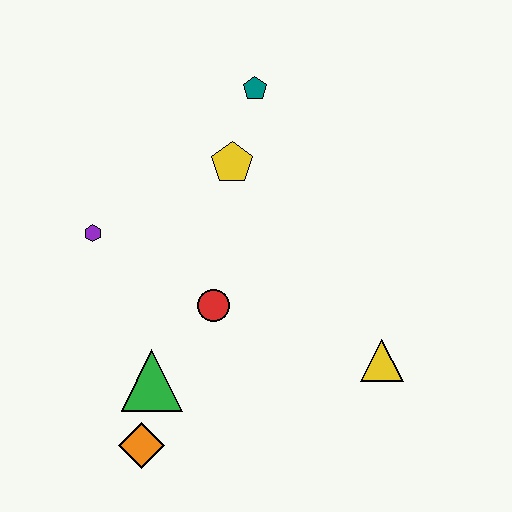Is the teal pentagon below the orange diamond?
No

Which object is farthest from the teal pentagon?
The orange diamond is farthest from the teal pentagon.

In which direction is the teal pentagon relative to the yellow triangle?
The teal pentagon is above the yellow triangle.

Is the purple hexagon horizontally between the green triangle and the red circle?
No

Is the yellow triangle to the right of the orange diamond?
Yes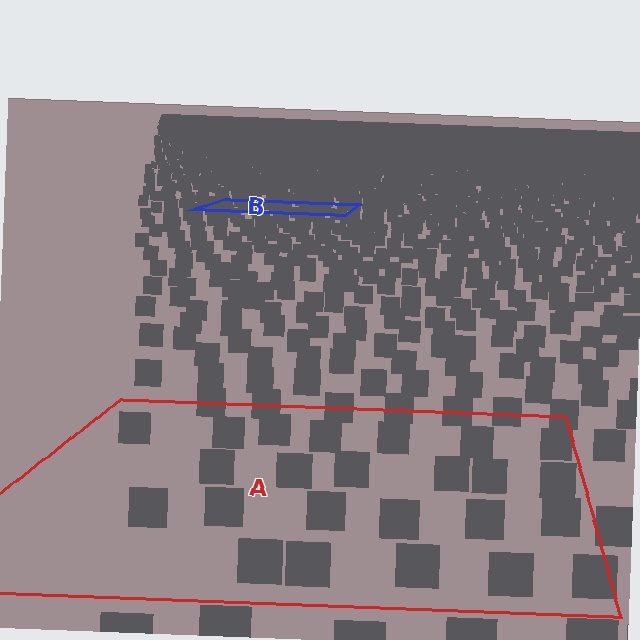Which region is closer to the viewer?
Region A is closer. The texture elements there are larger and more spread out.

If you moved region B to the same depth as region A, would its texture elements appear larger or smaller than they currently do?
They would appear larger. At a closer depth, the same texture elements are projected at a bigger on-screen size.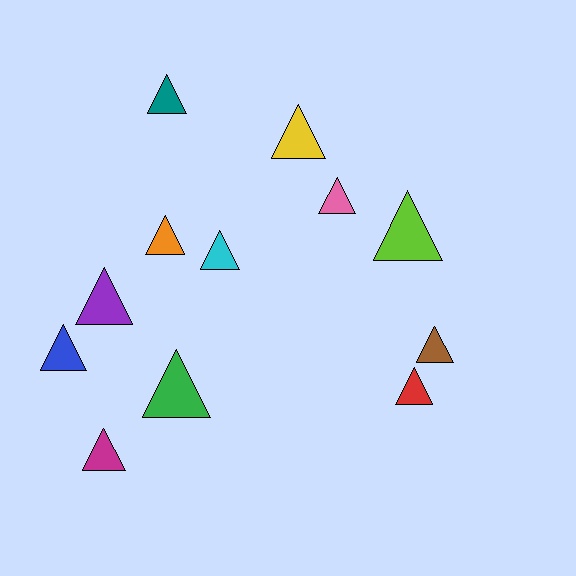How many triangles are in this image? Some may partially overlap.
There are 12 triangles.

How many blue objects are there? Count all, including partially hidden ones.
There is 1 blue object.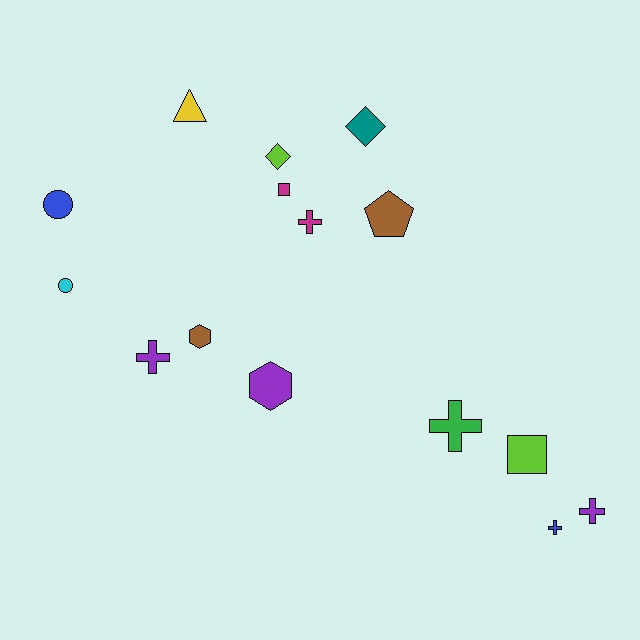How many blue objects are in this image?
There are 2 blue objects.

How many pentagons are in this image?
There is 1 pentagon.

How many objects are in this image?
There are 15 objects.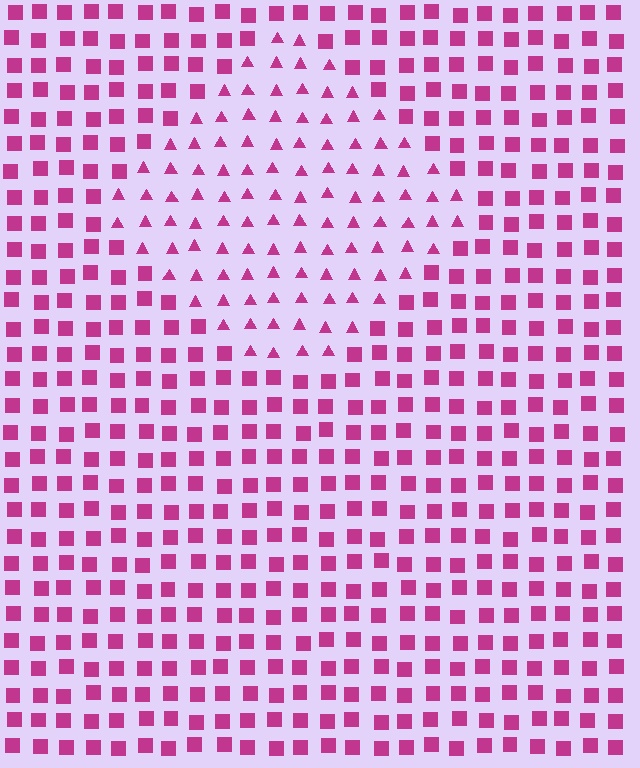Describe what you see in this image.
The image is filled with small magenta elements arranged in a uniform grid. A diamond-shaped region contains triangles, while the surrounding area contains squares. The boundary is defined purely by the change in element shape.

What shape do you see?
I see a diamond.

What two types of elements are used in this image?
The image uses triangles inside the diamond region and squares outside it.